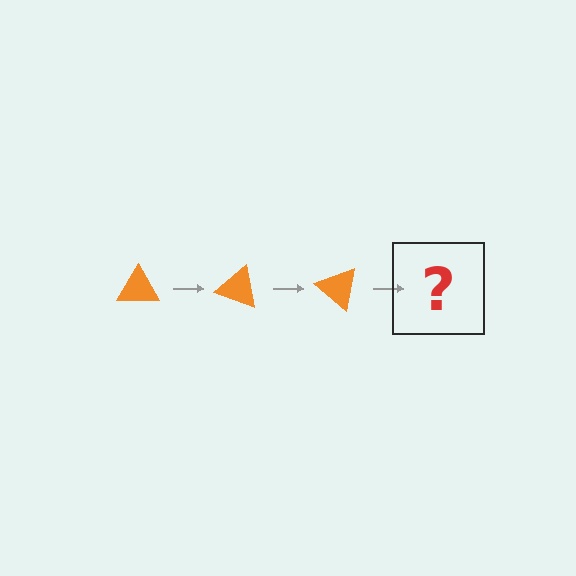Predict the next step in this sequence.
The next step is an orange triangle rotated 60 degrees.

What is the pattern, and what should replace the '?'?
The pattern is that the triangle rotates 20 degrees each step. The '?' should be an orange triangle rotated 60 degrees.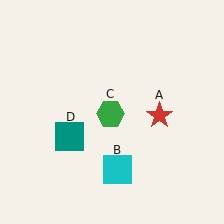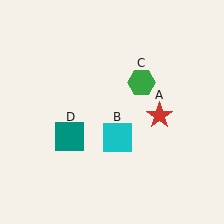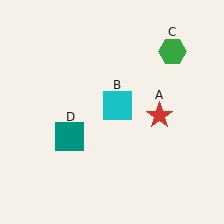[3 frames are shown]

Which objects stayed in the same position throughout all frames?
Red star (object A) and teal square (object D) remained stationary.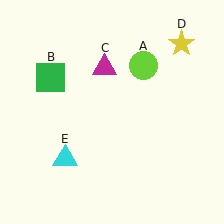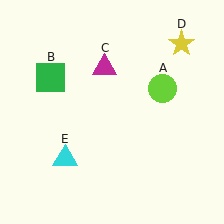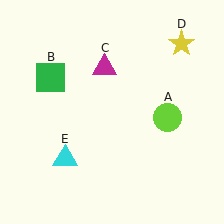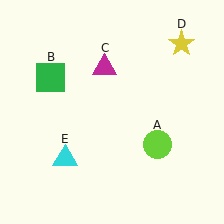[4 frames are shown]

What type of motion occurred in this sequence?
The lime circle (object A) rotated clockwise around the center of the scene.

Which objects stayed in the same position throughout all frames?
Green square (object B) and magenta triangle (object C) and yellow star (object D) and cyan triangle (object E) remained stationary.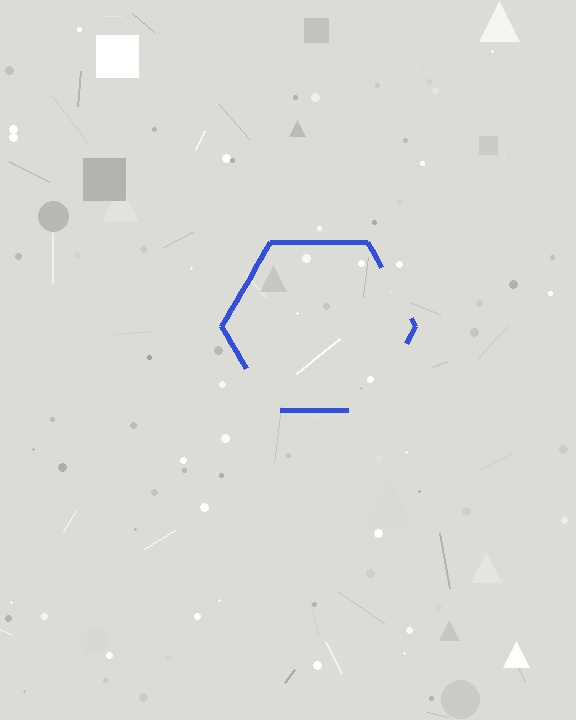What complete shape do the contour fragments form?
The contour fragments form a hexagon.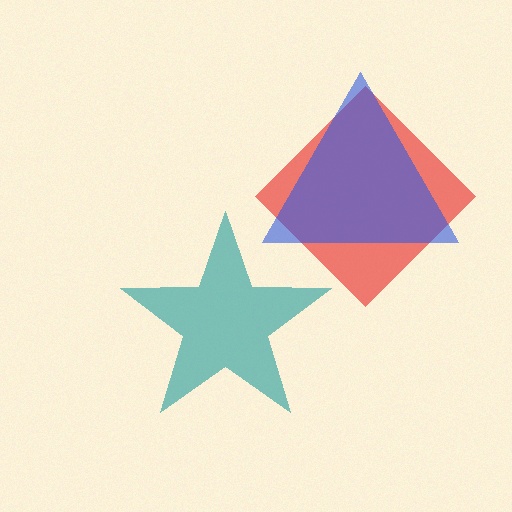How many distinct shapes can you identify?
There are 3 distinct shapes: a red diamond, a teal star, a blue triangle.